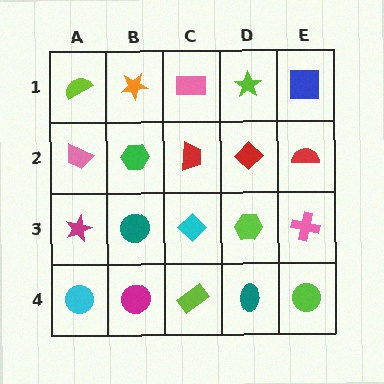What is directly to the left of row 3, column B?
A magenta star.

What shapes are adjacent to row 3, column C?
A red trapezoid (row 2, column C), a lime rectangle (row 4, column C), a teal circle (row 3, column B), a lime hexagon (row 3, column D).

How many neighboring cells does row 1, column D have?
3.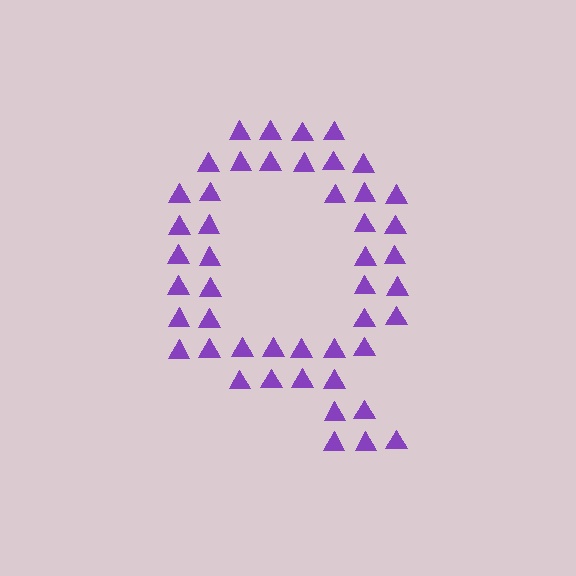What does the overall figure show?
The overall figure shows the letter Q.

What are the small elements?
The small elements are triangles.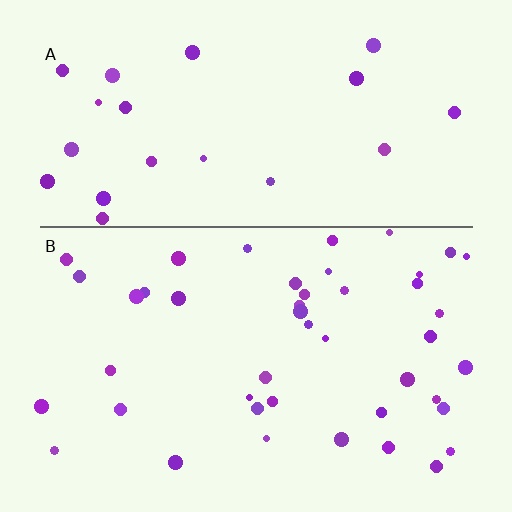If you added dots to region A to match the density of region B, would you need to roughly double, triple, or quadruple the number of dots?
Approximately double.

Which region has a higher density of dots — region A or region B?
B (the bottom).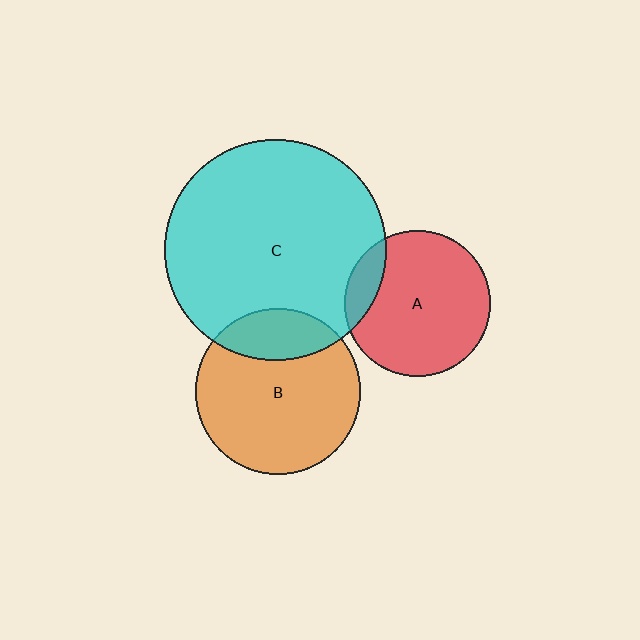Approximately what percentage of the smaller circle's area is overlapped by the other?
Approximately 15%.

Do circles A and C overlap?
Yes.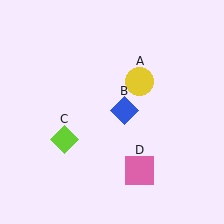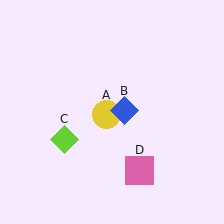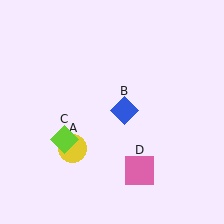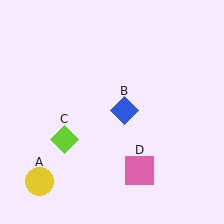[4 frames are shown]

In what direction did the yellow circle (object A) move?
The yellow circle (object A) moved down and to the left.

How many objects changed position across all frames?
1 object changed position: yellow circle (object A).